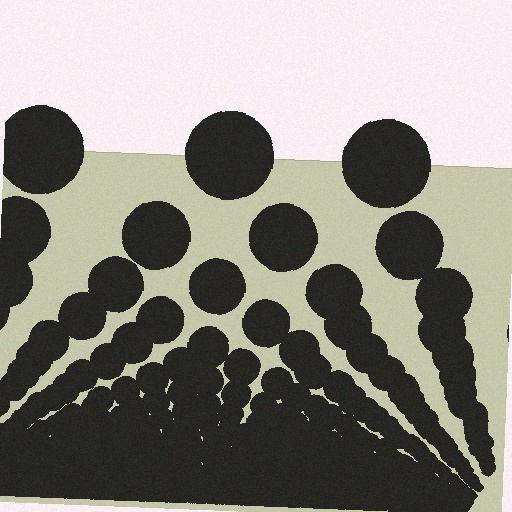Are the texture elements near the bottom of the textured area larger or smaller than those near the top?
Smaller. The gradient is inverted — elements near the bottom are smaller and denser.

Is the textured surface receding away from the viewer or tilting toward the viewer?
The surface appears to tilt toward the viewer. Texture elements get larger and sparser toward the top.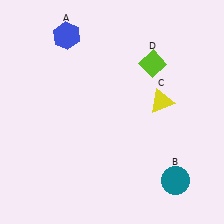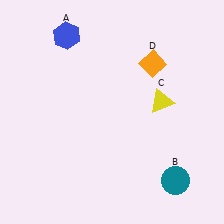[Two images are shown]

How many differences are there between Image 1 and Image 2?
There is 1 difference between the two images.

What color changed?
The diamond (D) changed from lime in Image 1 to orange in Image 2.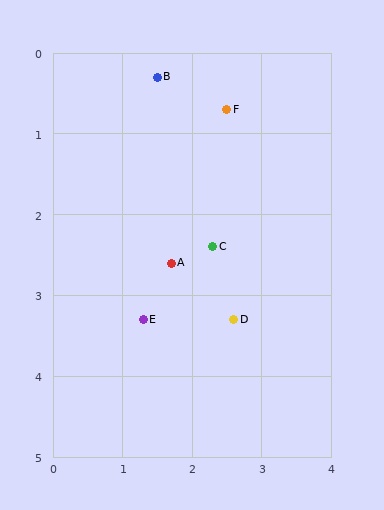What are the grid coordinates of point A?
Point A is at approximately (1.7, 2.6).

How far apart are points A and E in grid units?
Points A and E are about 0.8 grid units apart.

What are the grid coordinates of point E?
Point E is at approximately (1.3, 3.3).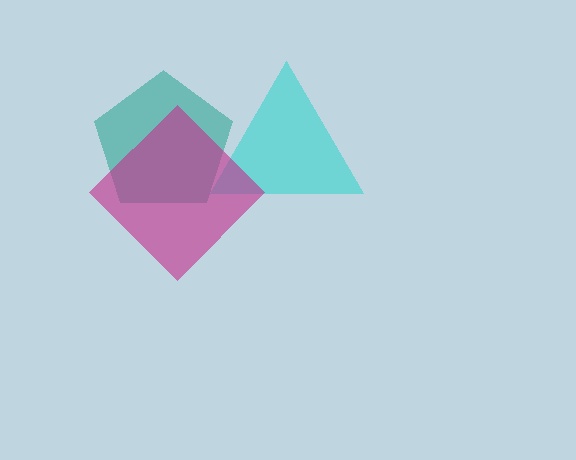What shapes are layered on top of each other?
The layered shapes are: a teal pentagon, a cyan triangle, a magenta diamond.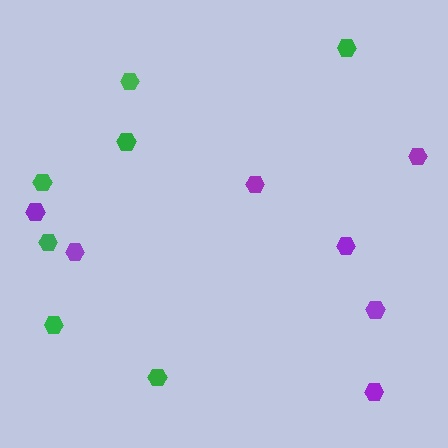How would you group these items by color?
There are 2 groups: one group of green hexagons (7) and one group of purple hexagons (7).